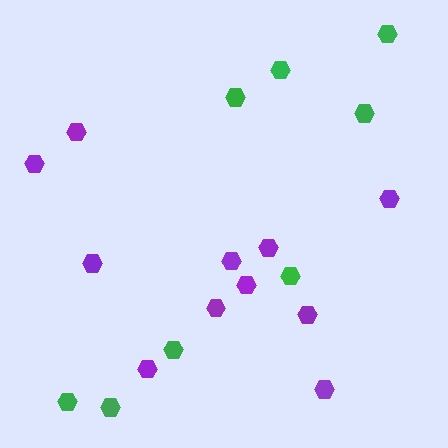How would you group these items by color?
There are 2 groups: one group of purple hexagons (11) and one group of green hexagons (8).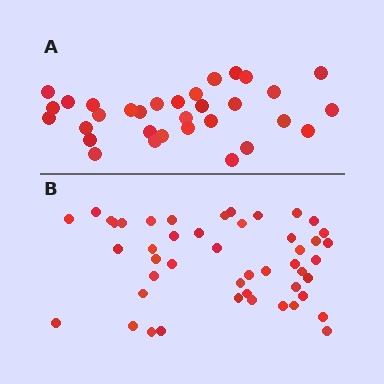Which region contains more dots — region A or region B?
Region B (the bottom region) has more dots.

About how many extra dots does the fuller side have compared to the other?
Region B has approximately 15 more dots than region A.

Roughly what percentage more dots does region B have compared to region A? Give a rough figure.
About 45% more.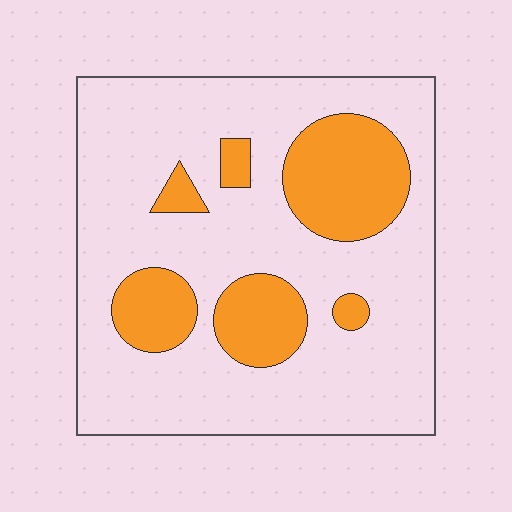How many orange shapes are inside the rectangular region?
6.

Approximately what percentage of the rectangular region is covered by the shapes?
Approximately 25%.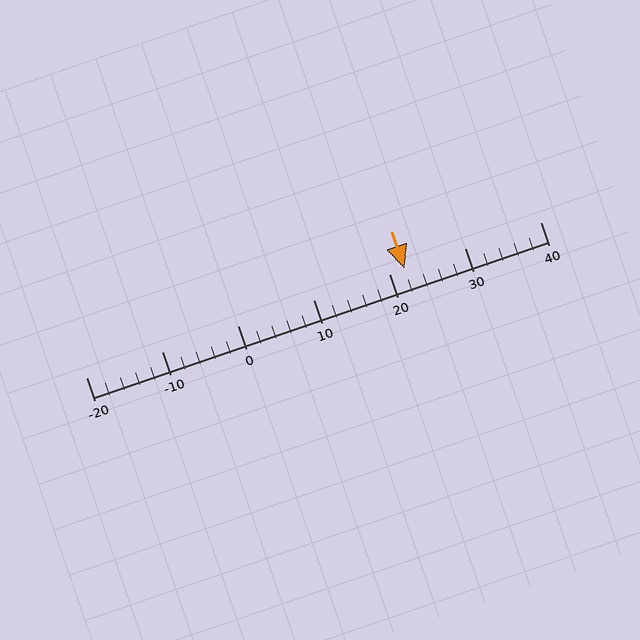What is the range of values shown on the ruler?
The ruler shows values from -20 to 40.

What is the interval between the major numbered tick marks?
The major tick marks are spaced 10 units apart.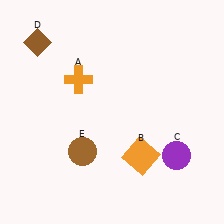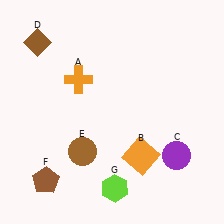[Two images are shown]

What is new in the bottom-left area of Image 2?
A brown pentagon (F) was added in the bottom-left area of Image 2.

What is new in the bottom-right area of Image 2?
A lime hexagon (G) was added in the bottom-right area of Image 2.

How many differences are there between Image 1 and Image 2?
There are 2 differences between the two images.